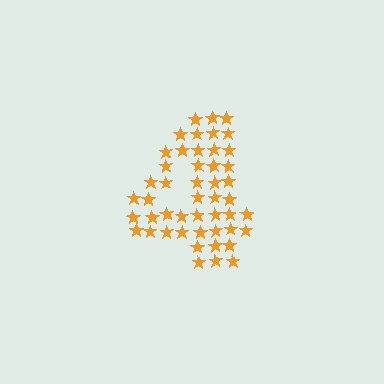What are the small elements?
The small elements are stars.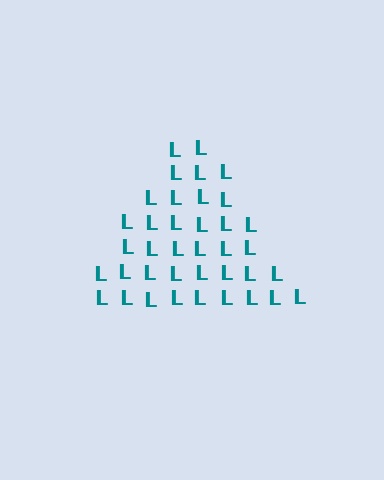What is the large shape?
The large shape is a triangle.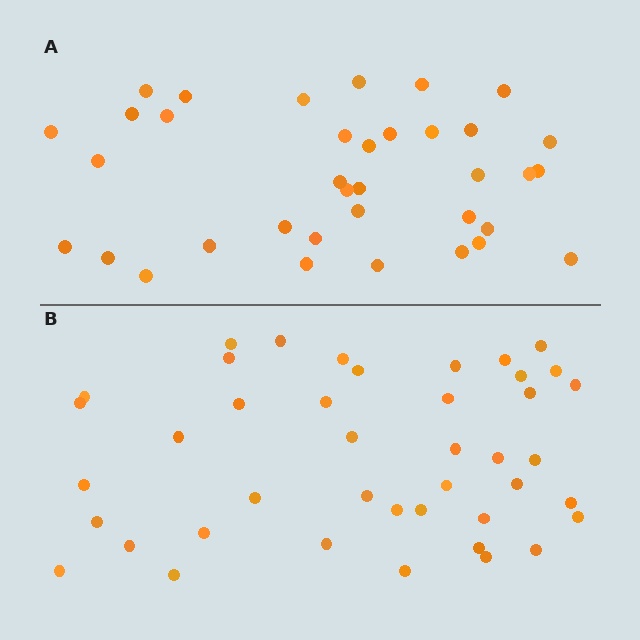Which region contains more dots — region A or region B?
Region B (the bottom region) has more dots.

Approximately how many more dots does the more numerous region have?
Region B has about 6 more dots than region A.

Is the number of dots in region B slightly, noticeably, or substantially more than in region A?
Region B has only slightly more — the two regions are fairly close. The ratio is roughly 1.2 to 1.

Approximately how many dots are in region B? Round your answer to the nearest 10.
About 40 dots. (The exact count is 42, which rounds to 40.)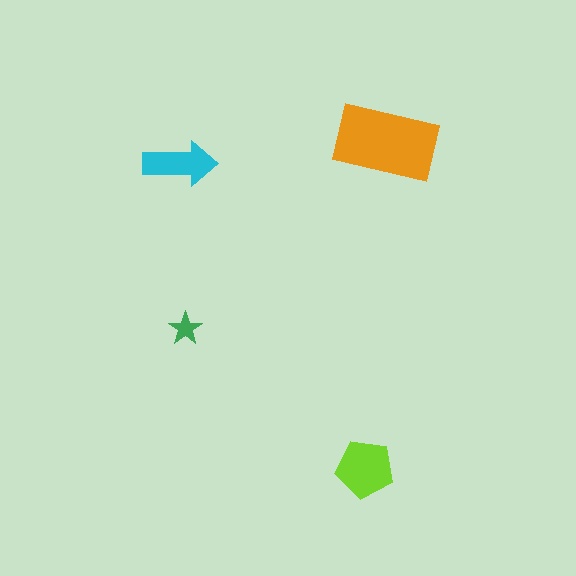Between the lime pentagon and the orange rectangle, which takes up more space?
The orange rectangle.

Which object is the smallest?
The green star.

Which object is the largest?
The orange rectangle.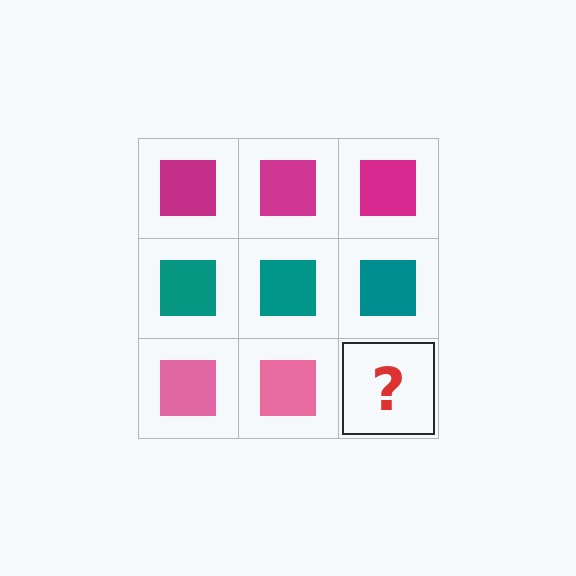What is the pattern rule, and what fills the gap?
The rule is that each row has a consistent color. The gap should be filled with a pink square.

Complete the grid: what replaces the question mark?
The question mark should be replaced with a pink square.